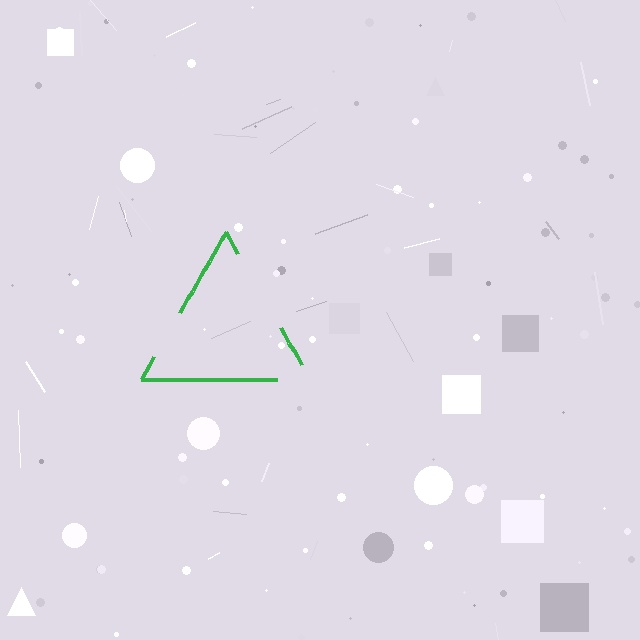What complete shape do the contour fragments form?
The contour fragments form a triangle.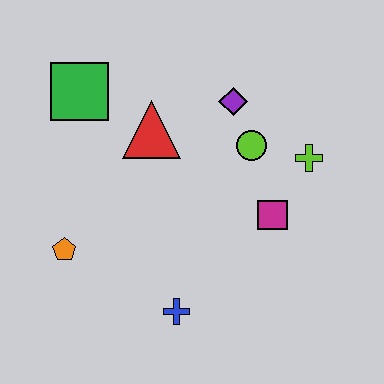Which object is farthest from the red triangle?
The blue cross is farthest from the red triangle.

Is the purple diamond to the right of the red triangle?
Yes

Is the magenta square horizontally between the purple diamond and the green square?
No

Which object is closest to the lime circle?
The purple diamond is closest to the lime circle.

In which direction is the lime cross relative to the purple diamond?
The lime cross is to the right of the purple diamond.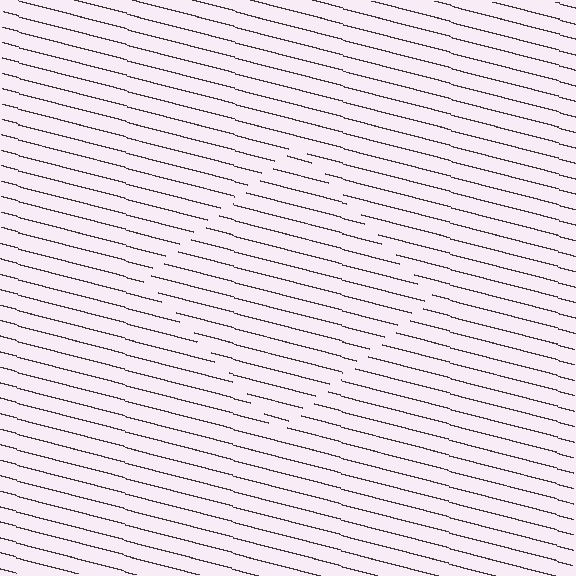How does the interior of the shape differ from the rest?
The interior of the shape contains the same grating, shifted by half a period — the contour is defined by the phase discontinuity where line-ends from the inner and outer gratings abut.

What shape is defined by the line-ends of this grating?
An illusory square. The interior of the shape contains the same grating, shifted by half a period — the contour is defined by the phase discontinuity where line-ends from the inner and outer gratings abut.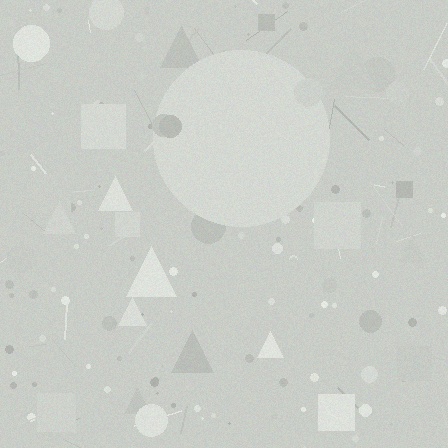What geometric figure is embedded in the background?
A circle is embedded in the background.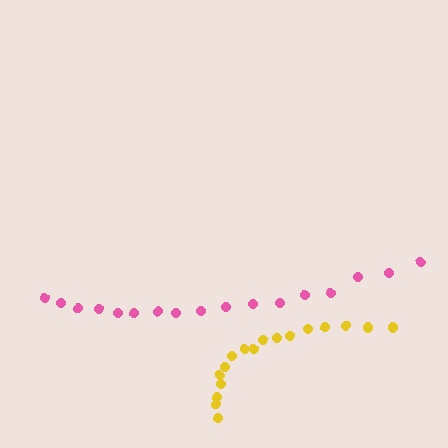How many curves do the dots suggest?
There are 2 distinct paths.